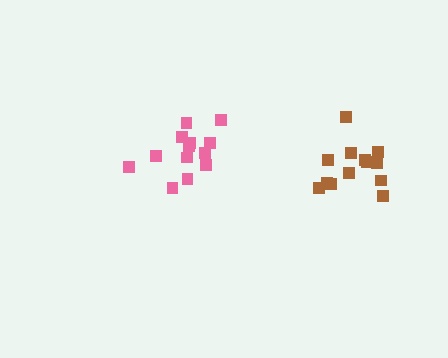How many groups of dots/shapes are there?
There are 2 groups.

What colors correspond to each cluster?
The clusters are colored: pink, brown.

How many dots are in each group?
Group 1: 13 dots, Group 2: 13 dots (26 total).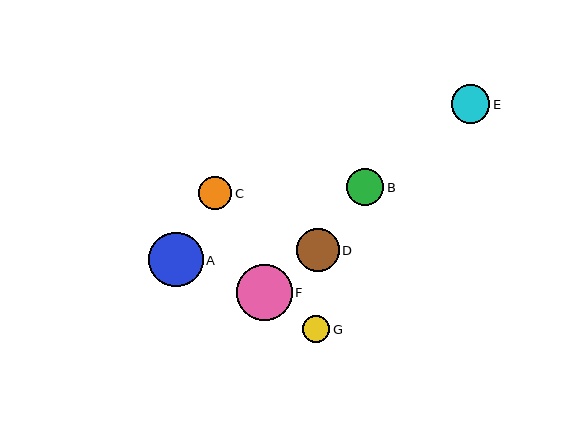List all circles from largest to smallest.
From largest to smallest: F, A, D, E, B, C, G.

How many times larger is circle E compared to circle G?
Circle E is approximately 1.4 times the size of circle G.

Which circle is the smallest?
Circle G is the smallest with a size of approximately 27 pixels.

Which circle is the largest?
Circle F is the largest with a size of approximately 56 pixels.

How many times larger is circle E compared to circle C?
Circle E is approximately 1.2 times the size of circle C.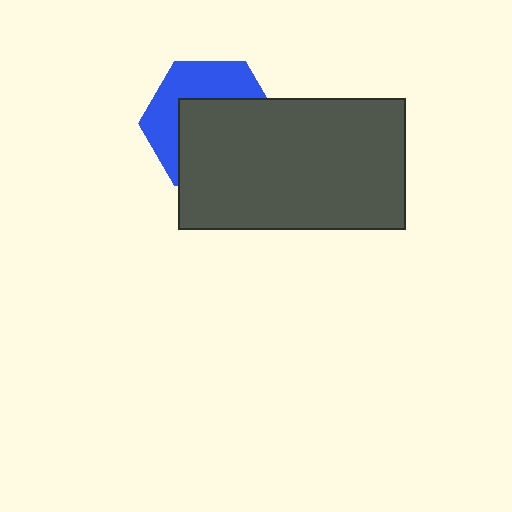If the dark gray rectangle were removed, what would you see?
You would see the complete blue hexagon.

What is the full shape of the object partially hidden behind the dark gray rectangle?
The partially hidden object is a blue hexagon.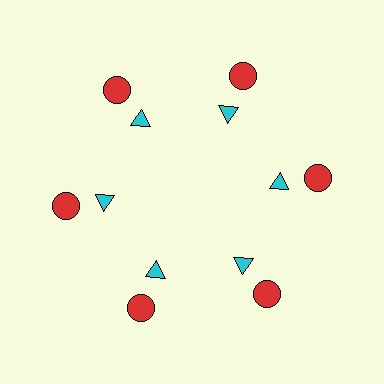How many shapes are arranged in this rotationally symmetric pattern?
There are 12 shapes, arranged in 6 groups of 2.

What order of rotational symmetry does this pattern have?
This pattern has 6-fold rotational symmetry.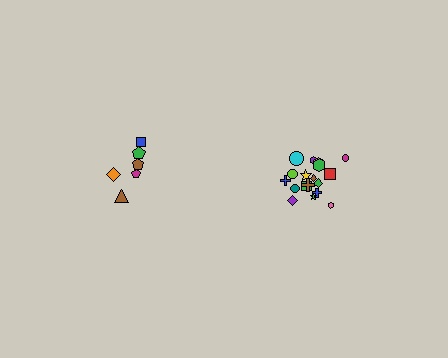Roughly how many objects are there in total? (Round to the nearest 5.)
Roughly 25 objects in total.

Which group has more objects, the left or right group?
The right group.